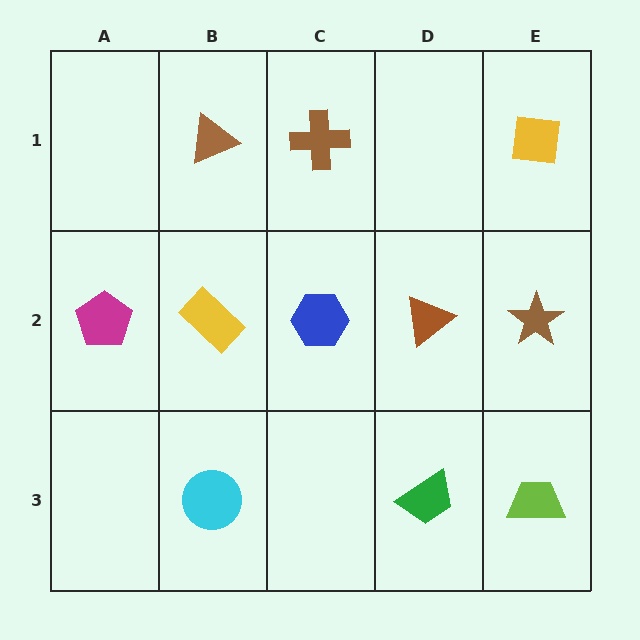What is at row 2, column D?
A brown triangle.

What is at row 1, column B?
A brown triangle.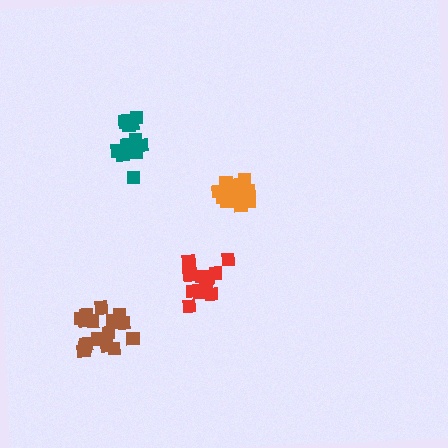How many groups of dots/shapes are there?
There are 4 groups.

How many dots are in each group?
Group 1: 18 dots, Group 2: 13 dots, Group 3: 17 dots, Group 4: 13 dots (61 total).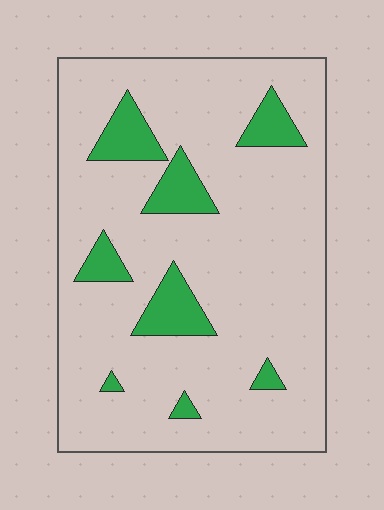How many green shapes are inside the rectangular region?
8.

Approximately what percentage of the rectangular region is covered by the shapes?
Approximately 15%.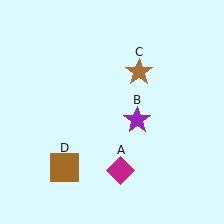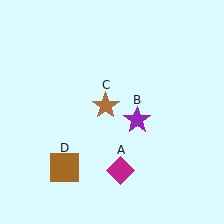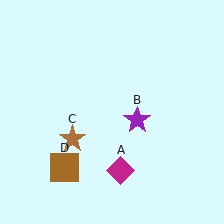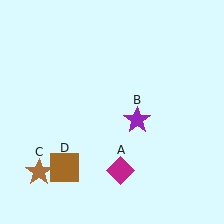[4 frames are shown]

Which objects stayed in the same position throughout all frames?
Magenta diamond (object A) and purple star (object B) and brown square (object D) remained stationary.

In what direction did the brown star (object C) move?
The brown star (object C) moved down and to the left.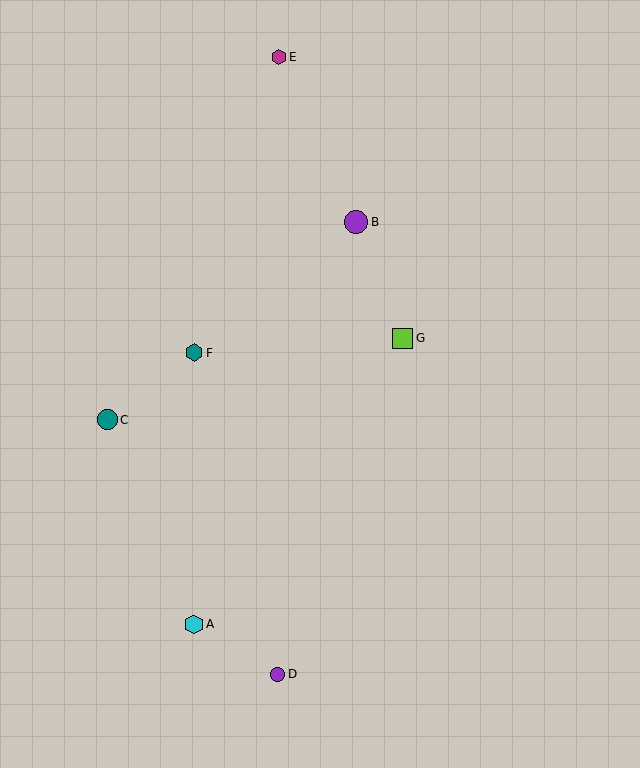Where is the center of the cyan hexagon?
The center of the cyan hexagon is at (194, 624).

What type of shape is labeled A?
Shape A is a cyan hexagon.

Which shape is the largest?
The purple circle (labeled B) is the largest.